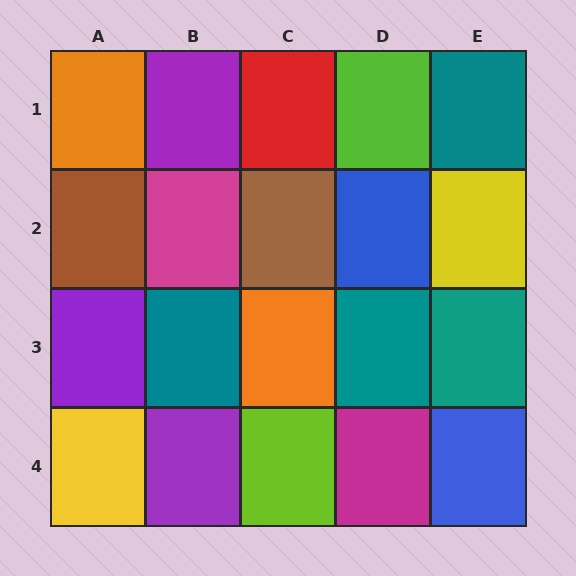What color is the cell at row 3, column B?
Teal.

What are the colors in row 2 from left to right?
Brown, magenta, brown, blue, yellow.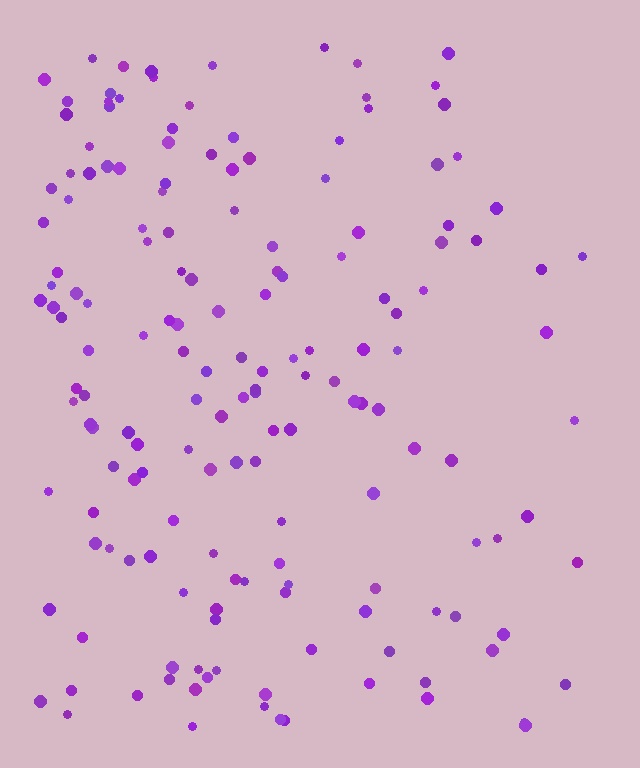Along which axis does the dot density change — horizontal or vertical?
Horizontal.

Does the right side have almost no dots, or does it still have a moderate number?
Still a moderate number, just noticeably fewer than the left.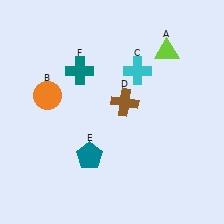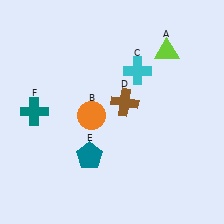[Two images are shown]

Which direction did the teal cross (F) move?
The teal cross (F) moved left.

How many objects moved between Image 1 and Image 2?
2 objects moved between the two images.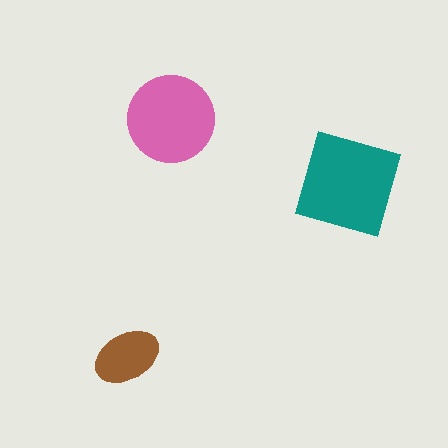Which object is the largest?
The teal square.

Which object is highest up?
The pink circle is topmost.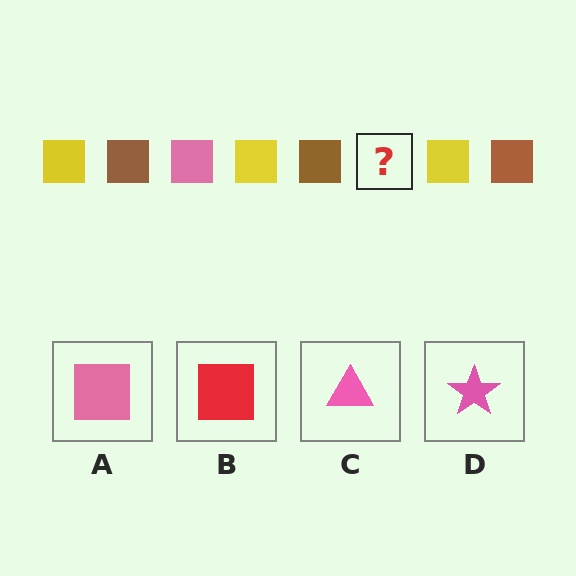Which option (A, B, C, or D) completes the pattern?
A.